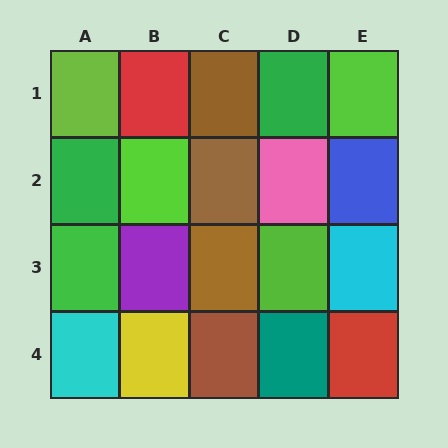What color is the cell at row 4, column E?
Red.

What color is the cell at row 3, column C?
Brown.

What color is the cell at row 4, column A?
Cyan.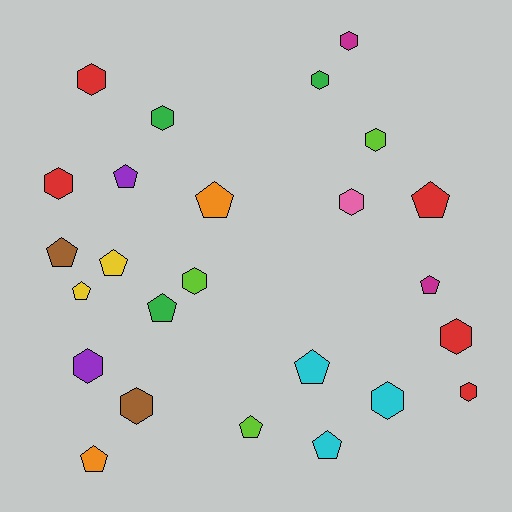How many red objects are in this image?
There are 5 red objects.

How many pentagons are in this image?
There are 12 pentagons.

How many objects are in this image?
There are 25 objects.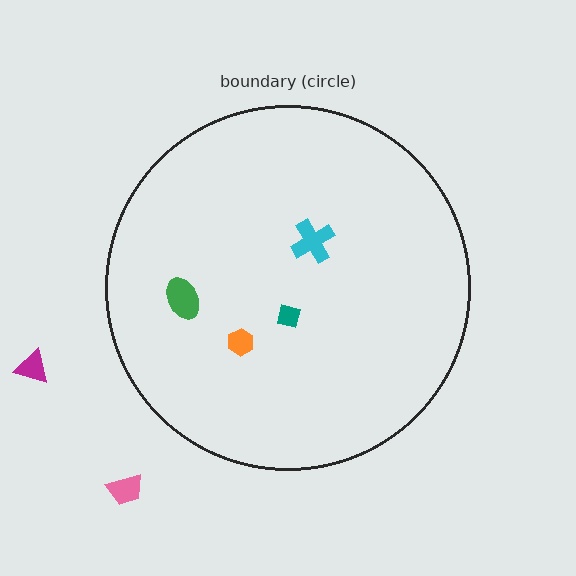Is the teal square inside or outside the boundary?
Inside.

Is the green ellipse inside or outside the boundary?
Inside.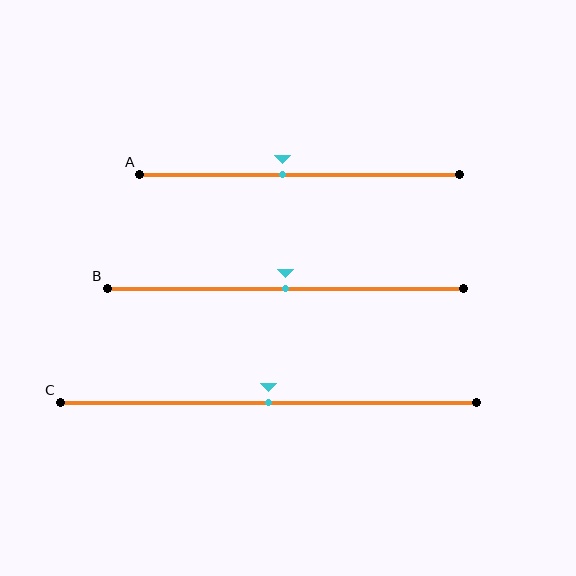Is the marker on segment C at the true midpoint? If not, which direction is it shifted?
Yes, the marker on segment C is at the true midpoint.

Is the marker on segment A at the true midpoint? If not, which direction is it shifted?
No, the marker on segment A is shifted to the left by about 5% of the segment length.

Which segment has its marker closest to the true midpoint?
Segment B has its marker closest to the true midpoint.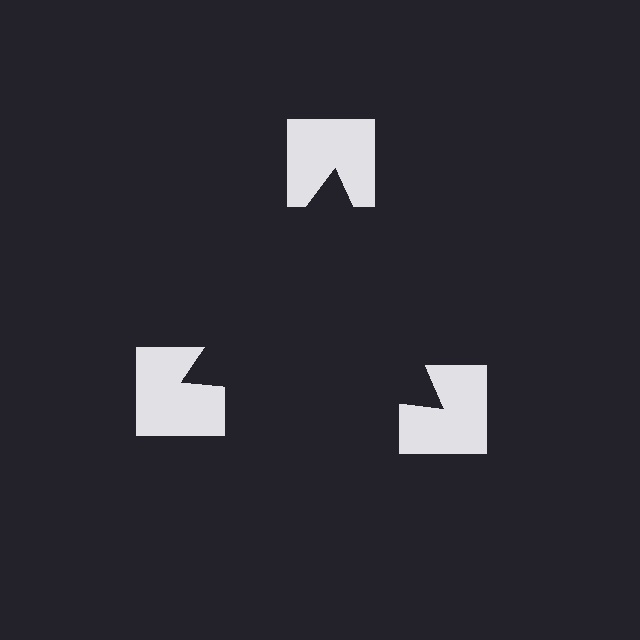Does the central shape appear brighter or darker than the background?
It typically appears slightly darker than the background, even though no actual brightness change is drawn.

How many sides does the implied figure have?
3 sides.